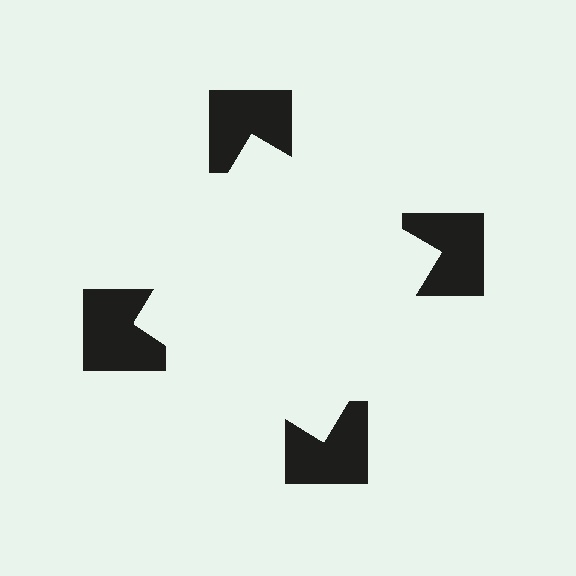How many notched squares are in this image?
There are 4 — one at each vertex of the illusory square.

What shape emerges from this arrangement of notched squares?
An illusory square — its edges are inferred from the aligned wedge cuts in the notched squares, not physically drawn.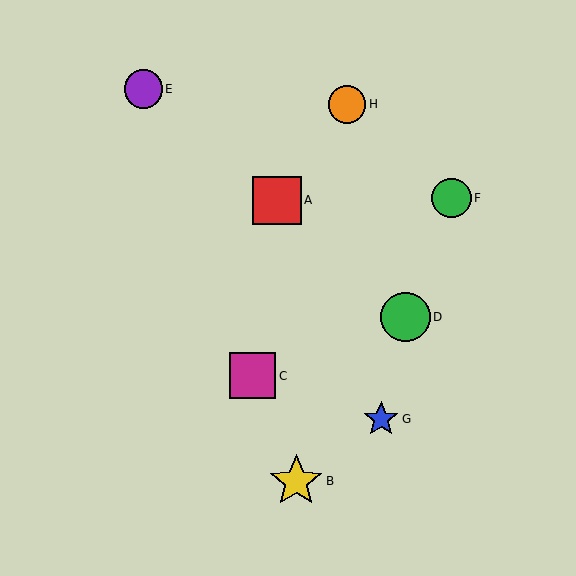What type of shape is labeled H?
Shape H is an orange circle.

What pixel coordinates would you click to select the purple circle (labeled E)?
Click at (143, 89) to select the purple circle E.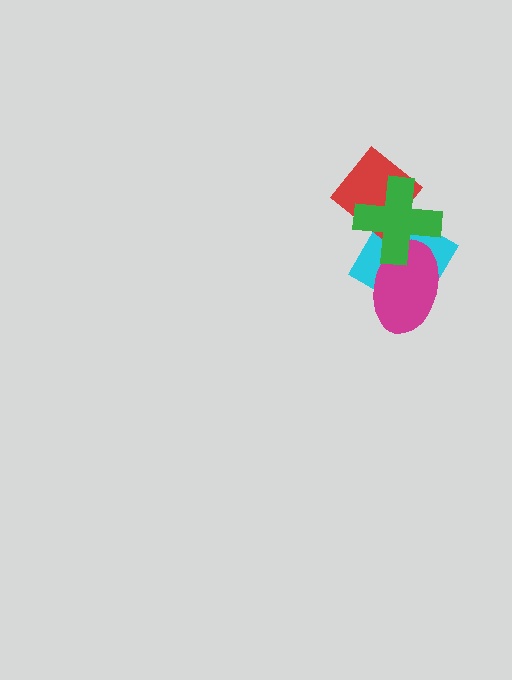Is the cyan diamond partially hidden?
Yes, it is partially covered by another shape.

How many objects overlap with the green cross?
3 objects overlap with the green cross.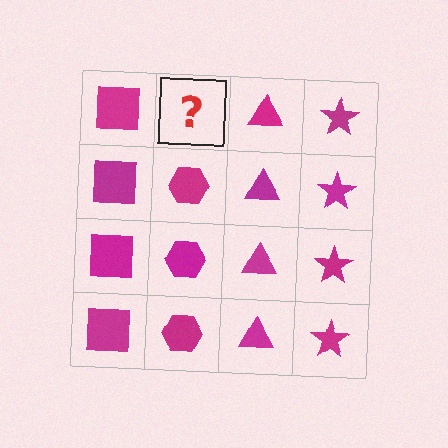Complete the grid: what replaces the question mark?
The question mark should be replaced with a magenta hexagon.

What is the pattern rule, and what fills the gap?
The rule is that each column has a consistent shape. The gap should be filled with a magenta hexagon.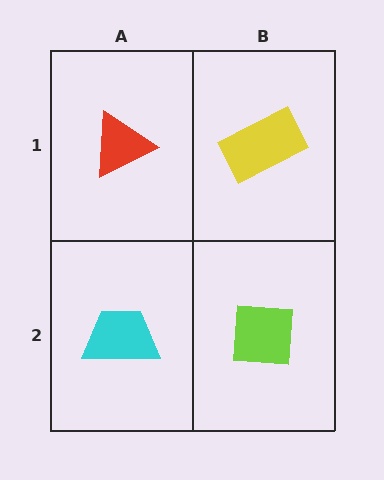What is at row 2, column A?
A cyan trapezoid.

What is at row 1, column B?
A yellow rectangle.